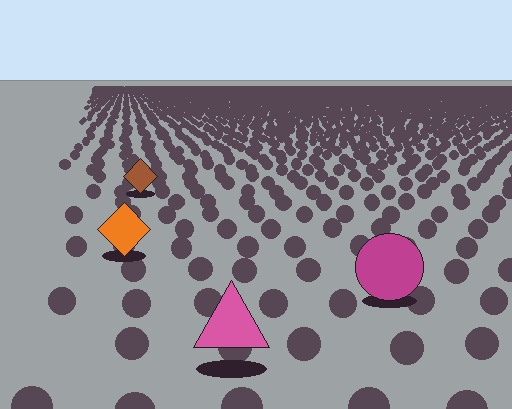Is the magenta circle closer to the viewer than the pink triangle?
No. The pink triangle is closer — you can tell from the texture gradient: the ground texture is coarser near it.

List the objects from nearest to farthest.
From nearest to farthest: the pink triangle, the magenta circle, the orange diamond, the brown diamond.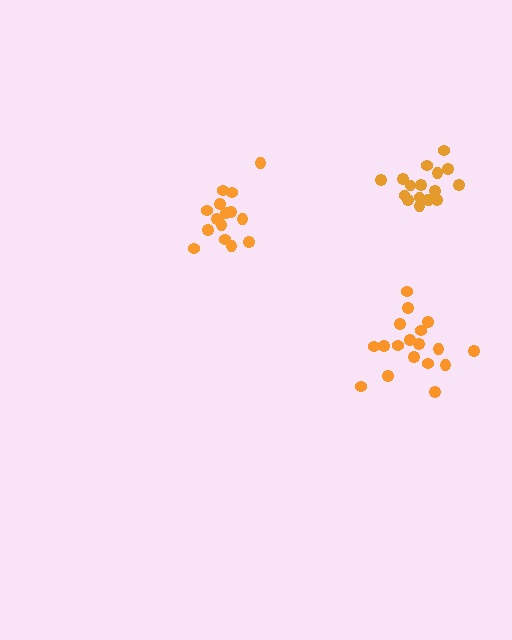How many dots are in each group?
Group 1: 16 dots, Group 2: 18 dots, Group 3: 15 dots (49 total).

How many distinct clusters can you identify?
There are 3 distinct clusters.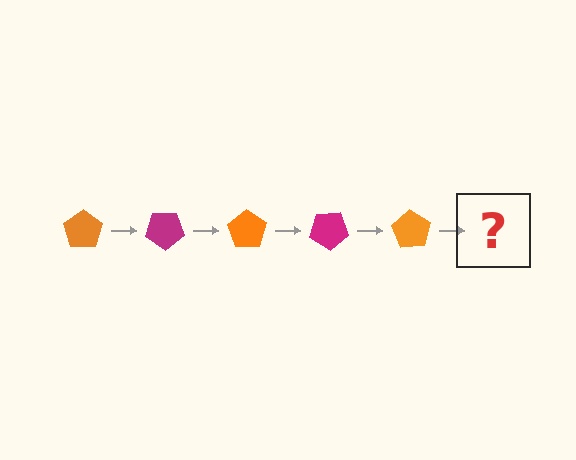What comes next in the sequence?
The next element should be a magenta pentagon, rotated 175 degrees from the start.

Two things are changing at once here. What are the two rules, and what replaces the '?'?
The two rules are that it rotates 35 degrees each step and the color cycles through orange and magenta. The '?' should be a magenta pentagon, rotated 175 degrees from the start.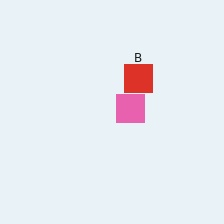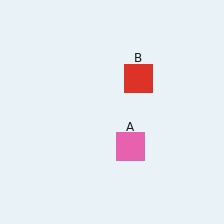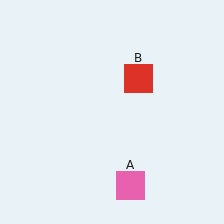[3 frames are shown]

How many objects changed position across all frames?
1 object changed position: pink square (object A).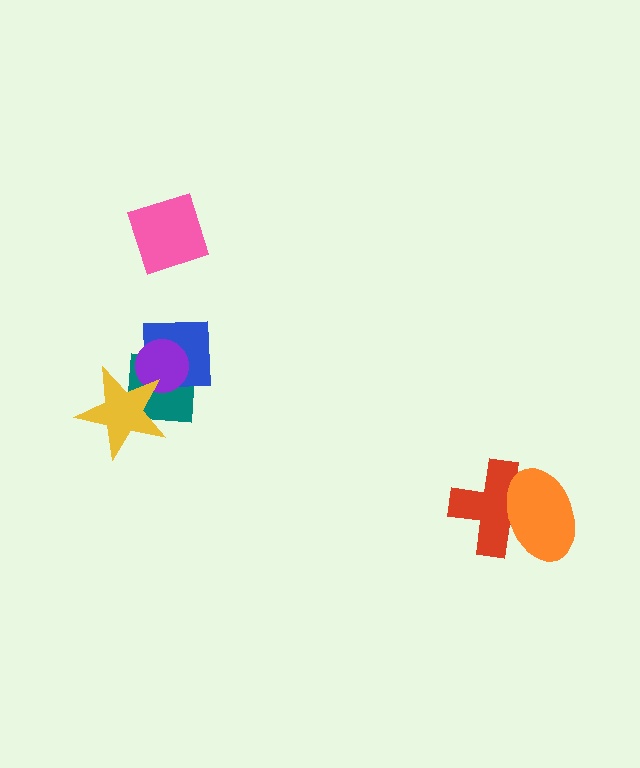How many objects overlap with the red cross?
1 object overlaps with the red cross.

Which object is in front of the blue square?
The purple circle is in front of the blue square.